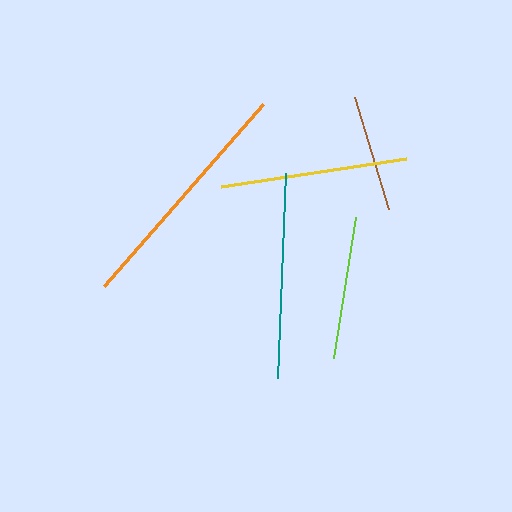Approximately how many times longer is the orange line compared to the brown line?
The orange line is approximately 2.1 times the length of the brown line.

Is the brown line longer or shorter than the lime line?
The lime line is longer than the brown line.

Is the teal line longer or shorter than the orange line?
The orange line is longer than the teal line.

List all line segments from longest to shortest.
From longest to shortest: orange, teal, yellow, lime, brown.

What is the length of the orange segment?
The orange segment is approximately 242 pixels long.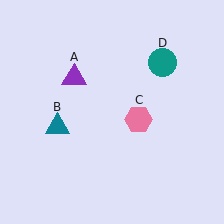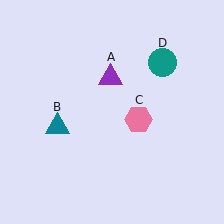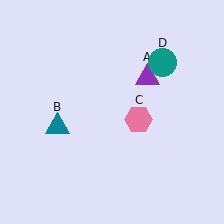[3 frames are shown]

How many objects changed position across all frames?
1 object changed position: purple triangle (object A).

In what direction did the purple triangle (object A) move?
The purple triangle (object A) moved right.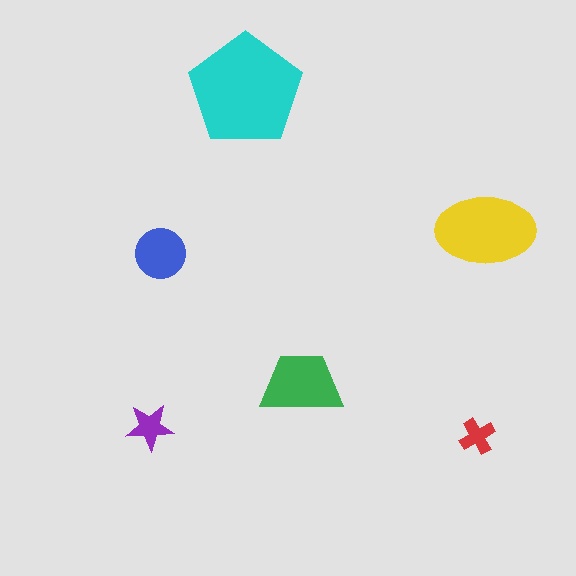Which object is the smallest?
The red cross.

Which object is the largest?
The cyan pentagon.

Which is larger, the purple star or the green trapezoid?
The green trapezoid.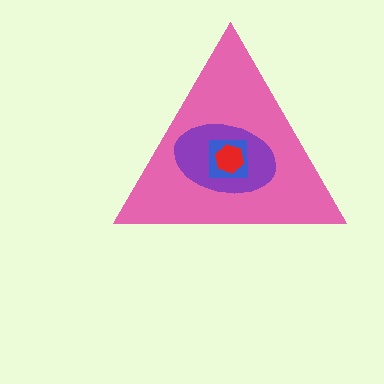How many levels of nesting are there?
4.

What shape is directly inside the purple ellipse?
The blue square.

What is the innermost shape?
The red hexagon.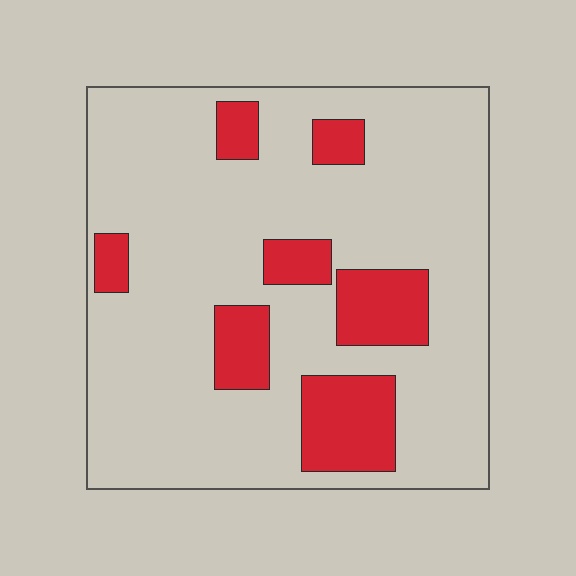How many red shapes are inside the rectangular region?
7.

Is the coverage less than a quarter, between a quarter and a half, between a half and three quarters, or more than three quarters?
Less than a quarter.